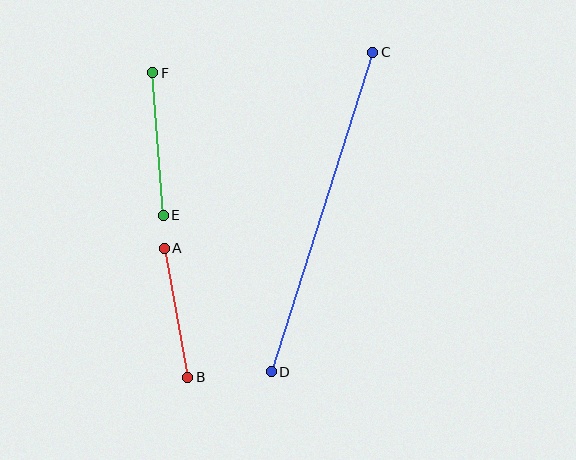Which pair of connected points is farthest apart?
Points C and D are farthest apart.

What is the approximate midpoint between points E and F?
The midpoint is at approximately (158, 144) pixels.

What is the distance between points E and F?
The distance is approximately 142 pixels.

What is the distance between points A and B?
The distance is approximately 131 pixels.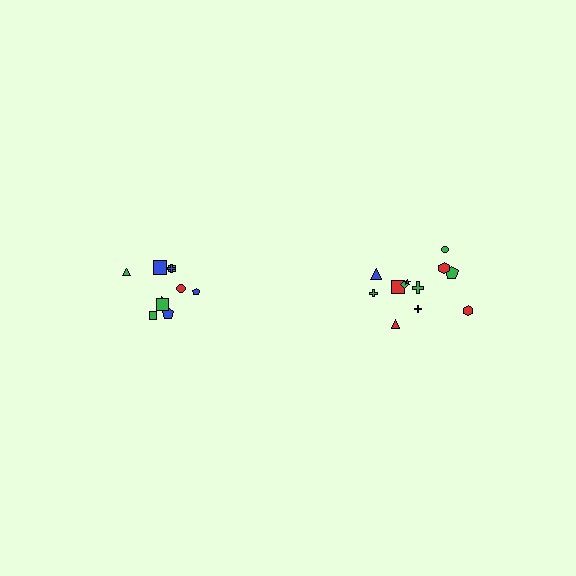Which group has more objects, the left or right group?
The right group.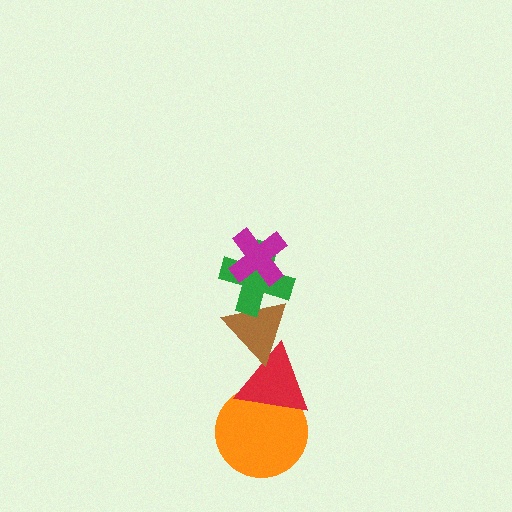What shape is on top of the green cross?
The magenta cross is on top of the green cross.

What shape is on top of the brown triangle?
The green cross is on top of the brown triangle.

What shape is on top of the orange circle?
The red triangle is on top of the orange circle.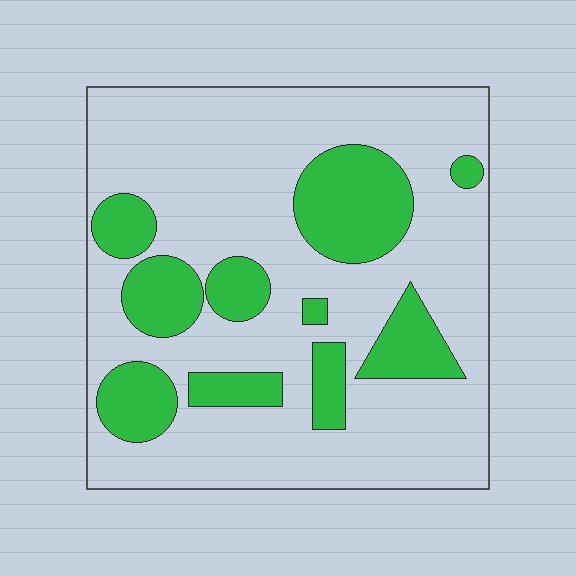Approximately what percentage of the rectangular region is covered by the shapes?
Approximately 25%.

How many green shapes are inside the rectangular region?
10.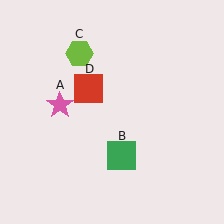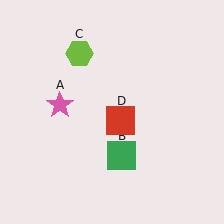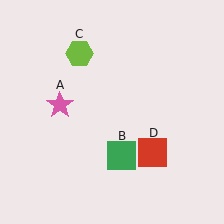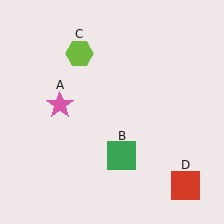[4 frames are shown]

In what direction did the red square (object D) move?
The red square (object D) moved down and to the right.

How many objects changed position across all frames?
1 object changed position: red square (object D).